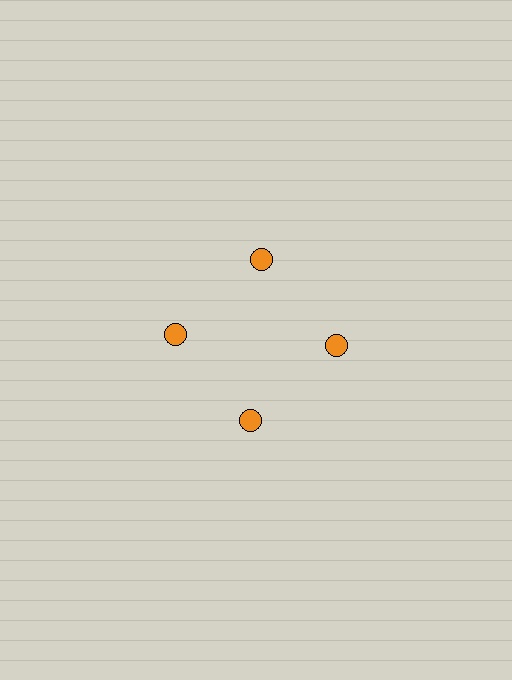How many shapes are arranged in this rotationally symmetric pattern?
There are 4 shapes, arranged in 4 groups of 1.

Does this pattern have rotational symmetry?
Yes, this pattern has 4-fold rotational symmetry. It looks the same after rotating 90 degrees around the center.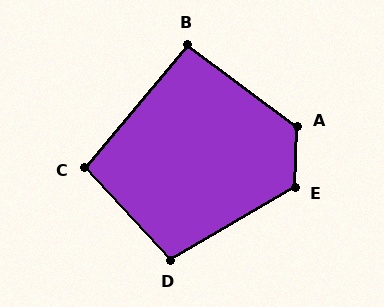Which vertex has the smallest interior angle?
B, at approximately 93 degrees.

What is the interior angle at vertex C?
Approximately 97 degrees (obtuse).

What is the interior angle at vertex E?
Approximately 122 degrees (obtuse).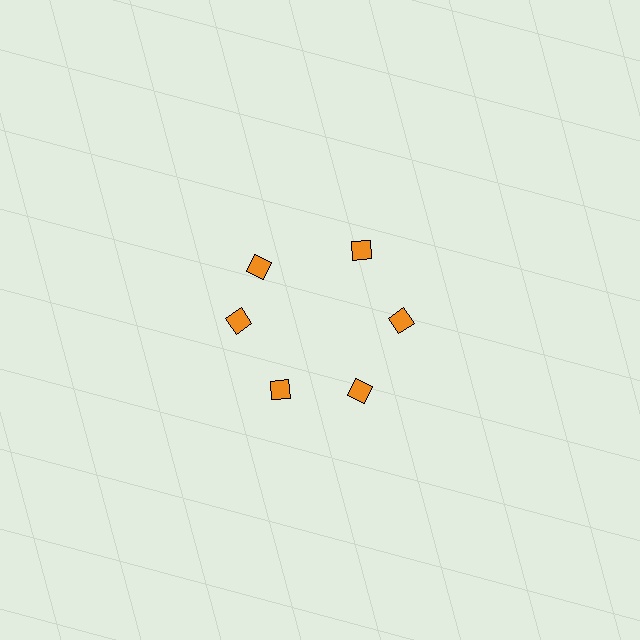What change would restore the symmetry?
The symmetry would be restored by rotating it back into even spacing with its neighbors so that all 6 diamonds sit at equal angles and equal distance from the center.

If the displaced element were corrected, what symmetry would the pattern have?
It would have 6-fold rotational symmetry — the pattern would map onto itself every 60 degrees.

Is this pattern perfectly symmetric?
No. The 6 orange diamonds are arranged in a ring, but one element near the 11 o'clock position is rotated out of alignment along the ring, breaking the 6-fold rotational symmetry.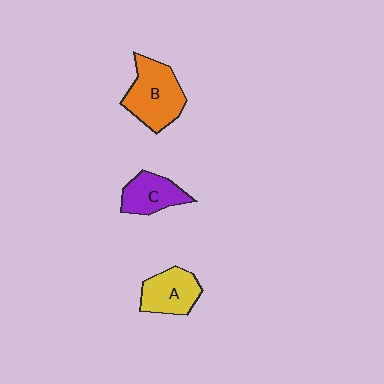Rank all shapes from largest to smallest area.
From largest to smallest: B (orange), A (yellow), C (purple).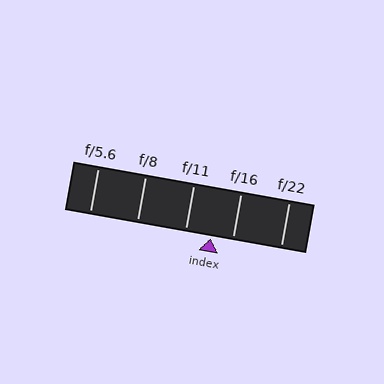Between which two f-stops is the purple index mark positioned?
The index mark is between f/11 and f/16.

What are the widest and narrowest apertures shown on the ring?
The widest aperture shown is f/5.6 and the narrowest is f/22.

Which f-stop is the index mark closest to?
The index mark is closest to f/16.